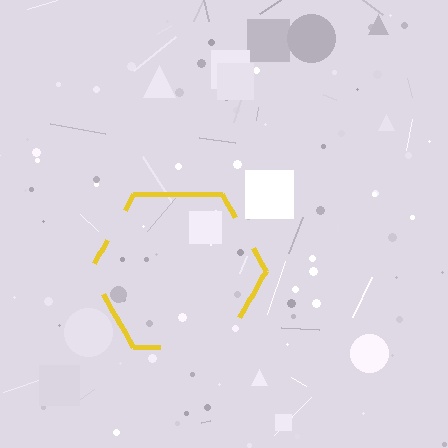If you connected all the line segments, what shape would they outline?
They would outline a hexagon.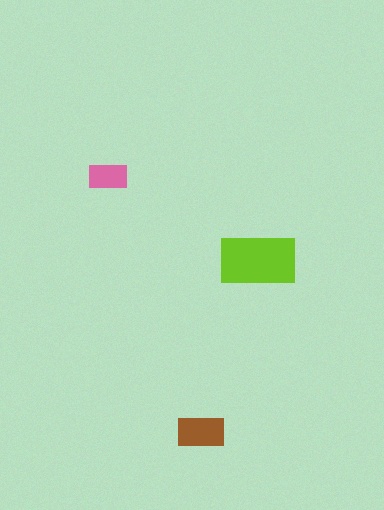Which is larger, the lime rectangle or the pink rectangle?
The lime one.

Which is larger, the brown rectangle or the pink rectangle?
The brown one.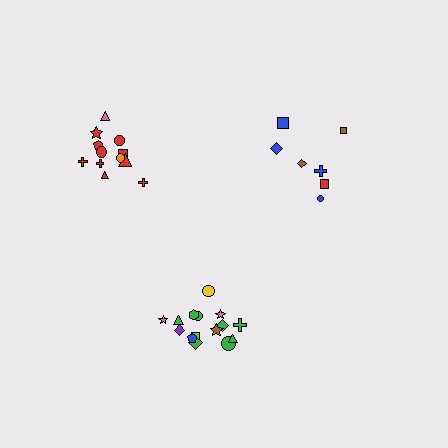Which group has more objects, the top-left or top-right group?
The top-left group.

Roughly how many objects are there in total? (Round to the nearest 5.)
Roughly 35 objects in total.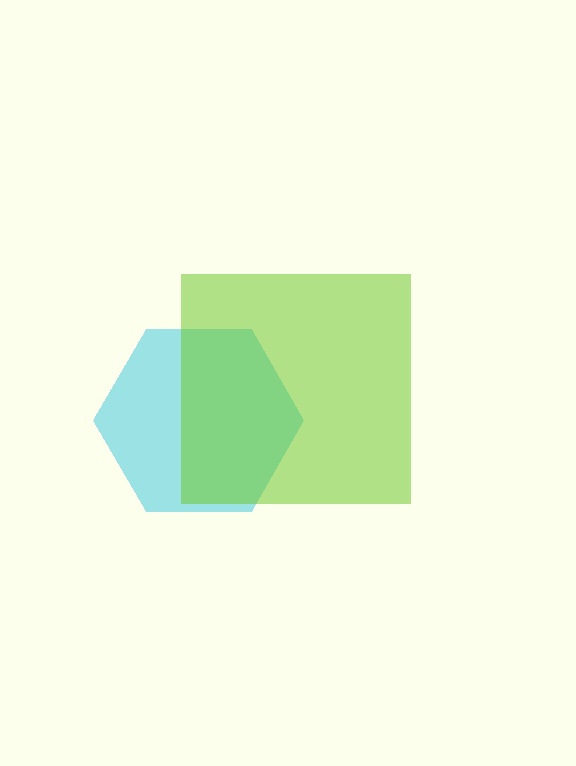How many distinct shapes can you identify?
There are 2 distinct shapes: a cyan hexagon, a lime square.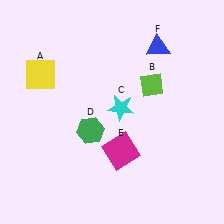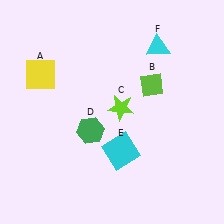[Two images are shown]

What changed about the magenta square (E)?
In Image 1, E is magenta. In Image 2, it changed to cyan.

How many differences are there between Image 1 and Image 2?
There are 3 differences between the two images.